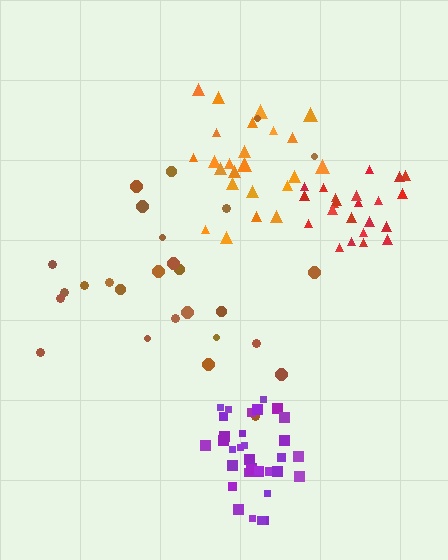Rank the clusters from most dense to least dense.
purple, red, orange, brown.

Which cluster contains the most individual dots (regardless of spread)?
Purple (35).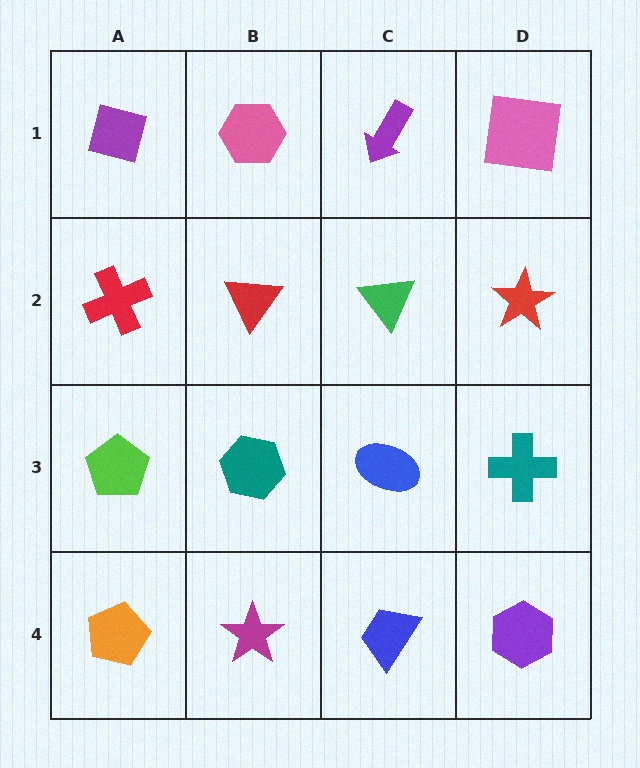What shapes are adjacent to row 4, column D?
A teal cross (row 3, column D), a blue trapezoid (row 4, column C).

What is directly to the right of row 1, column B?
A purple arrow.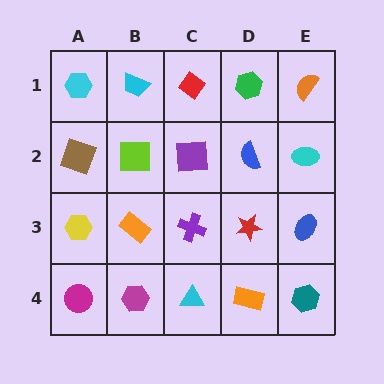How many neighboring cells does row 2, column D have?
4.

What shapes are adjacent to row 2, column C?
A red diamond (row 1, column C), a purple cross (row 3, column C), a lime square (row 2, column B), a blue semicircle (row 2, column D).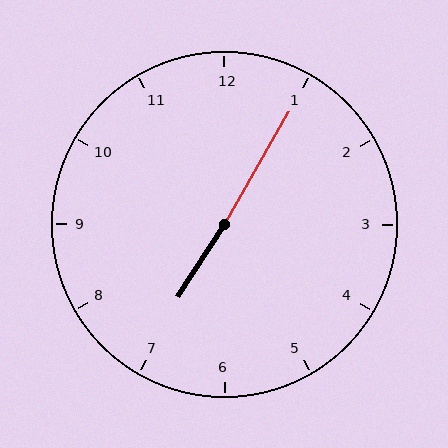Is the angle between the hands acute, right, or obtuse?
It is obtuse.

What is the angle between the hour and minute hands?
Approximately 178 degrees.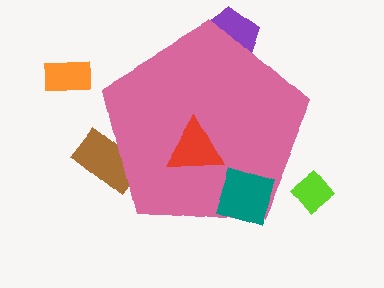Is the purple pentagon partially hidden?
Yes, the purple pentagon is partially hidden behind the pink pentagon.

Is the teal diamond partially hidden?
No, the teal diamond is fully visible.